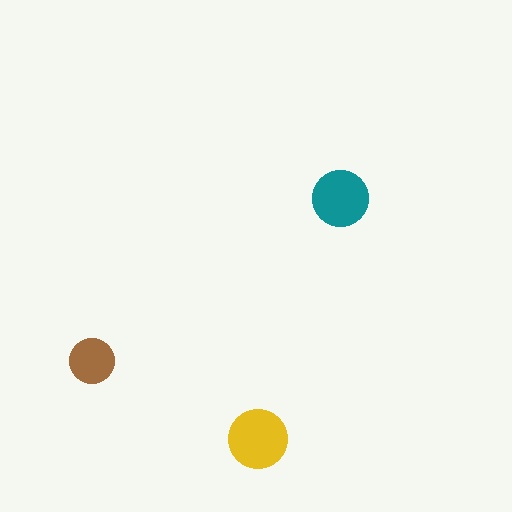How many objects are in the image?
There are 3 objects in the image.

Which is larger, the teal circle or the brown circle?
The teal one.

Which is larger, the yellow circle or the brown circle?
The yellow one.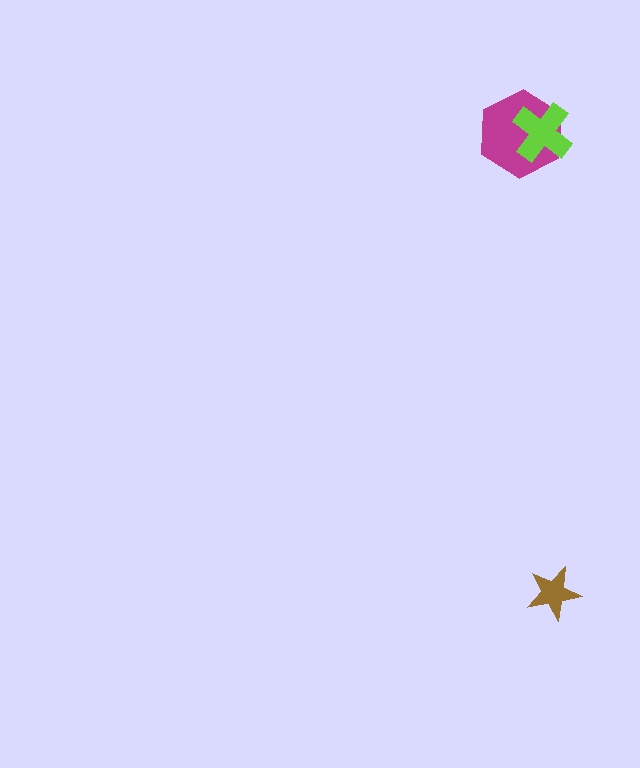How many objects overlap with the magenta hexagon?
1 object overlaps with the magenta hexagon.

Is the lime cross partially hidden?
No, no other shape covers it.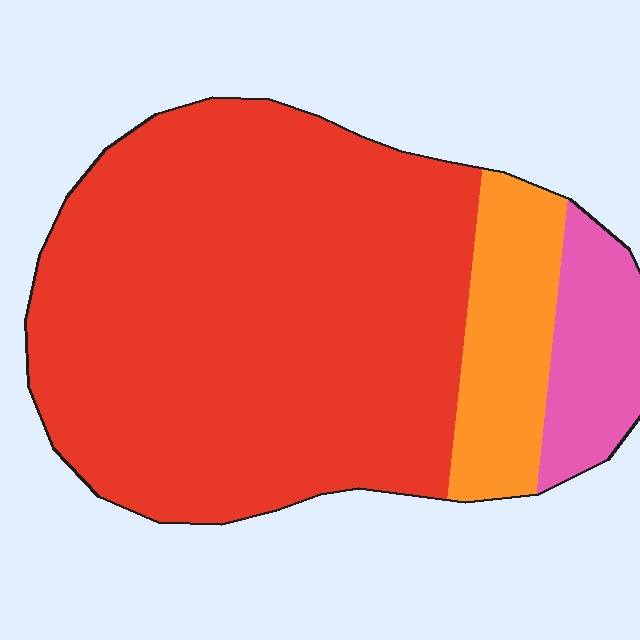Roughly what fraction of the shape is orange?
Orange covers around 15% of the shape.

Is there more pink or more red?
Red.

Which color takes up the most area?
Red, at roughly 75%.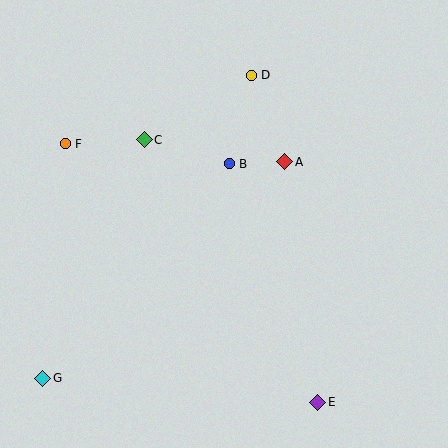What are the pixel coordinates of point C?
Point C is at (144, 140).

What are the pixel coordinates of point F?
Point F is at (65, 144).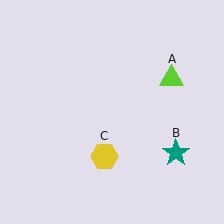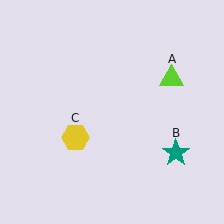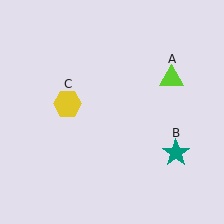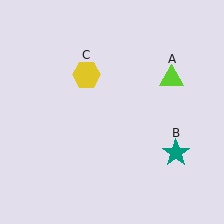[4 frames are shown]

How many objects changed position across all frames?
1 object changed position: yellow hexagon (object C).